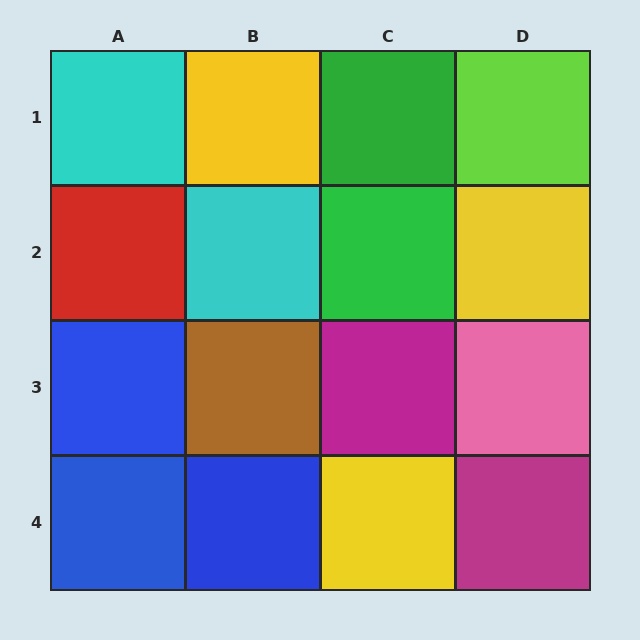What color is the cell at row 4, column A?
Blue.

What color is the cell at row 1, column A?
Cyan.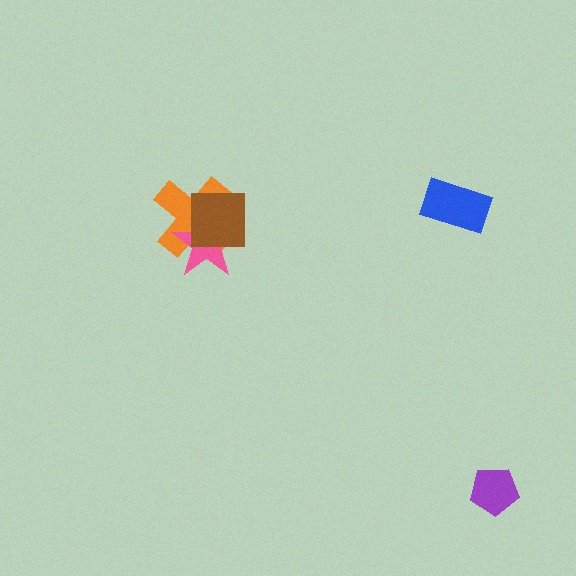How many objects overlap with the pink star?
2 objects overlap with the pink star.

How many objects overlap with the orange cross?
2 objects overlap with the orange cross.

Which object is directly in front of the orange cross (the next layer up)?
The pink star is directly in front of the orange cross.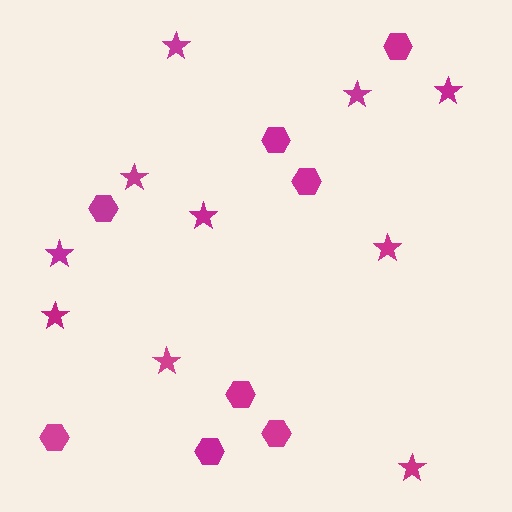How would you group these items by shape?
There are 2 groups: one group of hexagons (8) and one group of stars (10).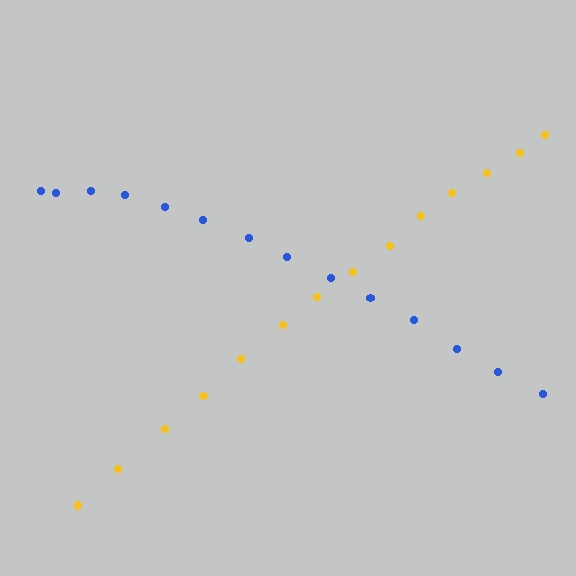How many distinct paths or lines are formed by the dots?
There are 2 distinct paths.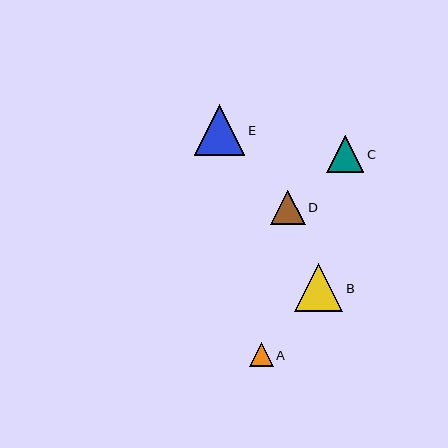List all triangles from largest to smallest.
From largest to smallest: E, B, C, D, A.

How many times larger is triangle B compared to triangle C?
Triangle B is approximately 1.3 times the size of triangle C.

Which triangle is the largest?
Triangle E is the largest with a size of approximately 50 pixels.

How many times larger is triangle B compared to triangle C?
Triangle B is approximately 1.3 times the size of triangle C.